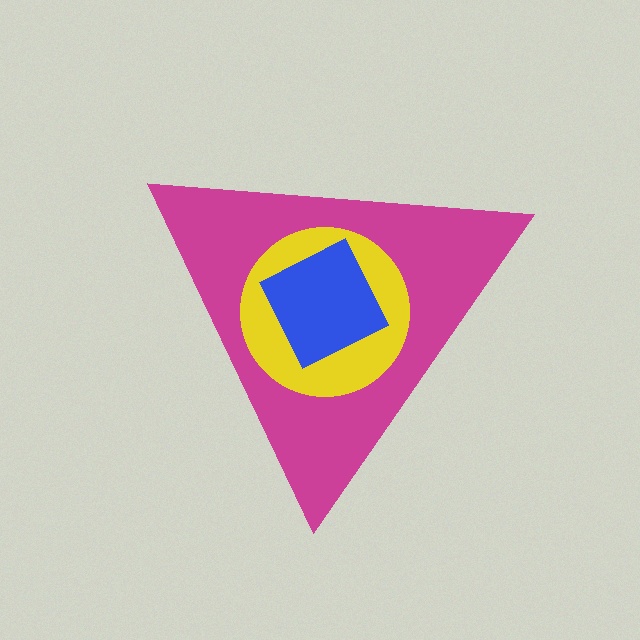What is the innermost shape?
The blue diamond.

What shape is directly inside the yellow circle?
The blue diamond.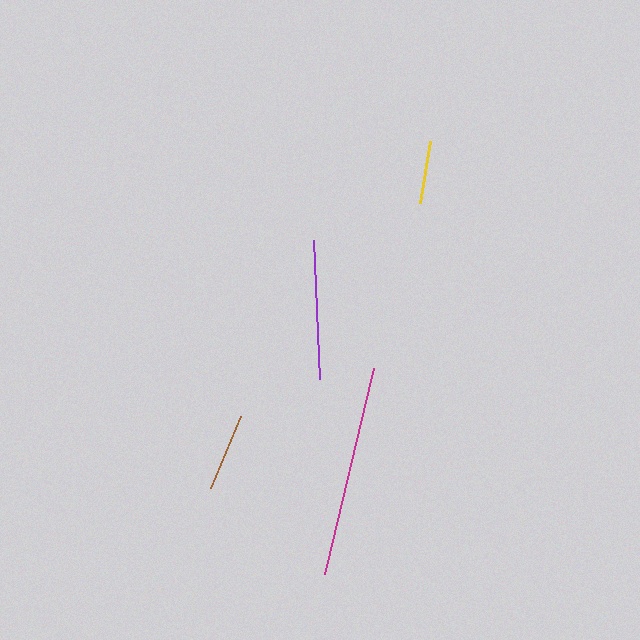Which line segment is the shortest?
The yellow line is the shortest at approximately 63 pixels.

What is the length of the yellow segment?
The yellow segment is approximately 63 pixels long.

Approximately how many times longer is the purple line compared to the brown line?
The purple line is approximately 1.8 times the length of the brown line.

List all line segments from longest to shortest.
From longest to shortest: magenta, purple, brown, yellow.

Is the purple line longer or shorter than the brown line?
The purple line is longer than the brown line.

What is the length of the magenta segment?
The magenta segment is approximately 211 pixels long.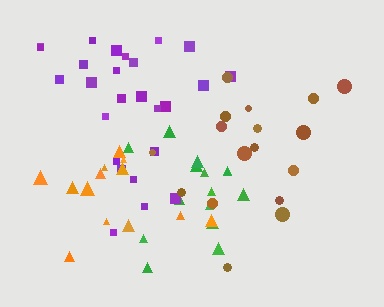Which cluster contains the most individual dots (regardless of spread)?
Purple (26).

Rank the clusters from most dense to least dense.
green, purple, brown, orange.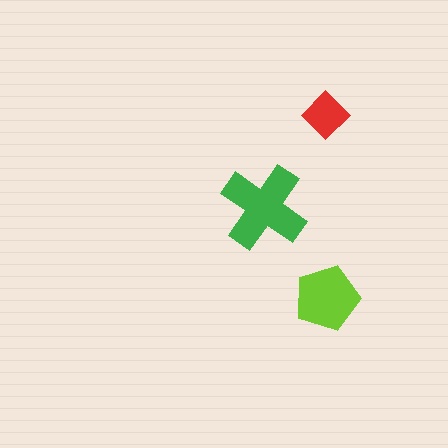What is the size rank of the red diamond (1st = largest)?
3rd.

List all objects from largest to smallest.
The green cross, the lime pentagon, the red diamond.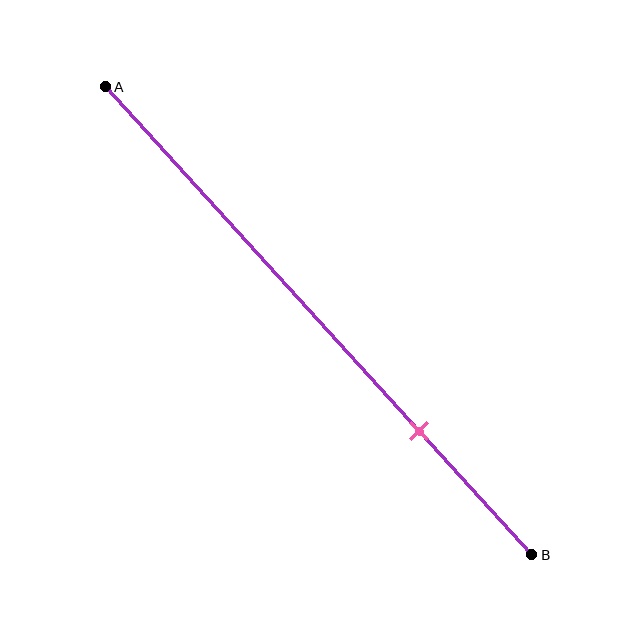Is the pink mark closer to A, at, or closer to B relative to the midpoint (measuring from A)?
The pink mark is closer to point B than the midpoint of segment AB.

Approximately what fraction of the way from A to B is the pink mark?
The pink mark is approximately 75% of the way from A to B.